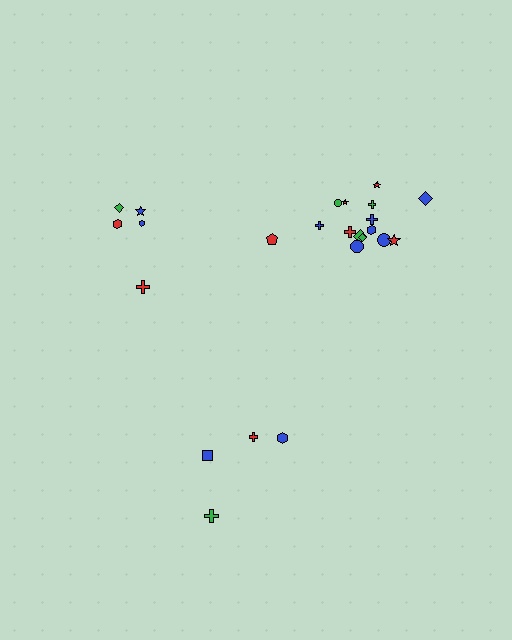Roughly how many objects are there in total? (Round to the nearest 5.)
Roughly 25 objects in total.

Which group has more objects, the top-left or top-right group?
The top-right group.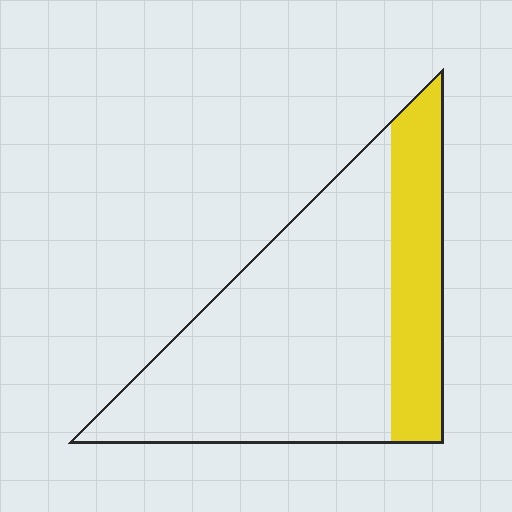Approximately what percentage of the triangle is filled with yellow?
Approximately 25%.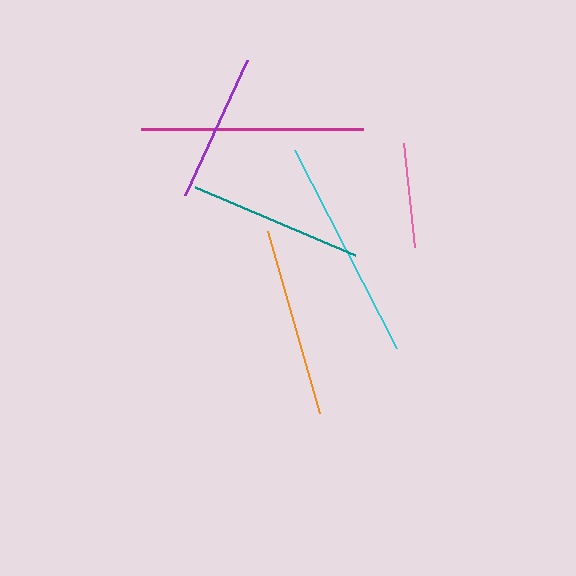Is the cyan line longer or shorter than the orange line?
The cyan line is longer than the orange line.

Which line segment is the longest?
The magenta line is the longest at approximately 223 pixels.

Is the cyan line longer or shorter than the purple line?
The cyan line is longer than the purple line.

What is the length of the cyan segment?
The cyan segment is approximately 223 pixels long.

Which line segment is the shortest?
The pink line is the shortest at approximately 104 pixels.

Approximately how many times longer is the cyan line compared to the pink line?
The cyan line is approximately 2.1 times the length of the pink line.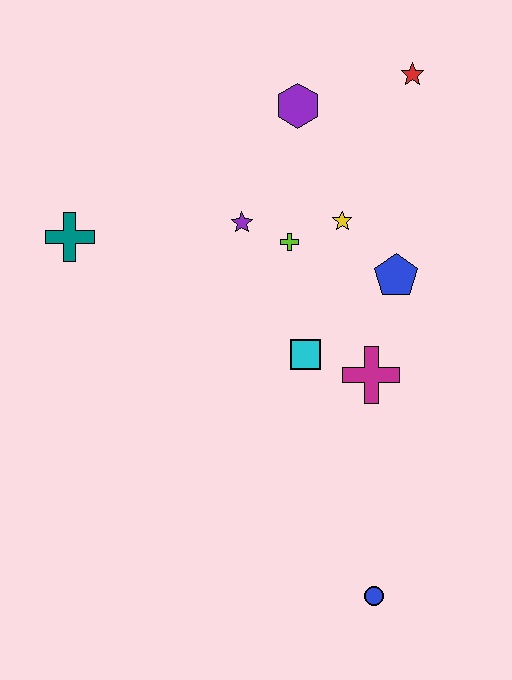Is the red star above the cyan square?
Yes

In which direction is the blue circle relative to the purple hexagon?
The blue circle is below the purple hexagon.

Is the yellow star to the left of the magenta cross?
Yes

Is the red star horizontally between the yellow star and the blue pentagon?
No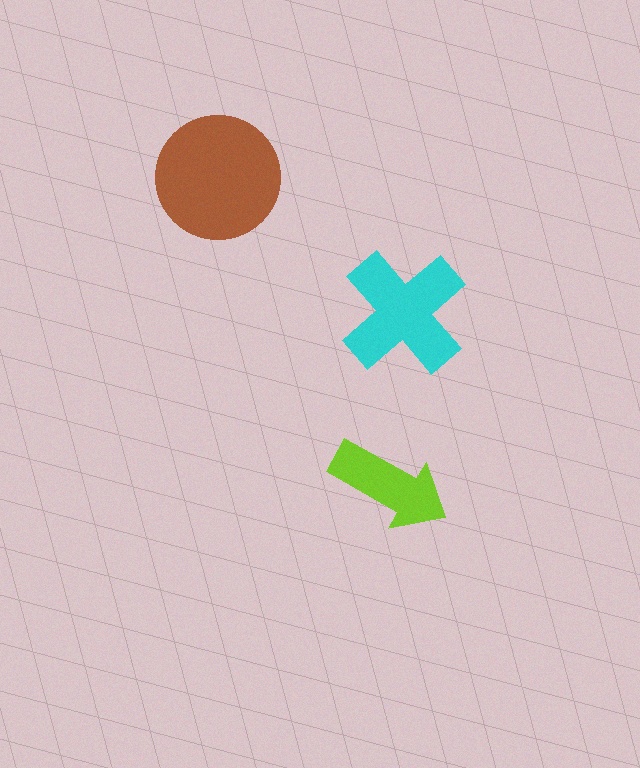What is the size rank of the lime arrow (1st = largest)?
3rd.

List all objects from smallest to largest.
The lime arrow, the cyan cross, the brown circle.